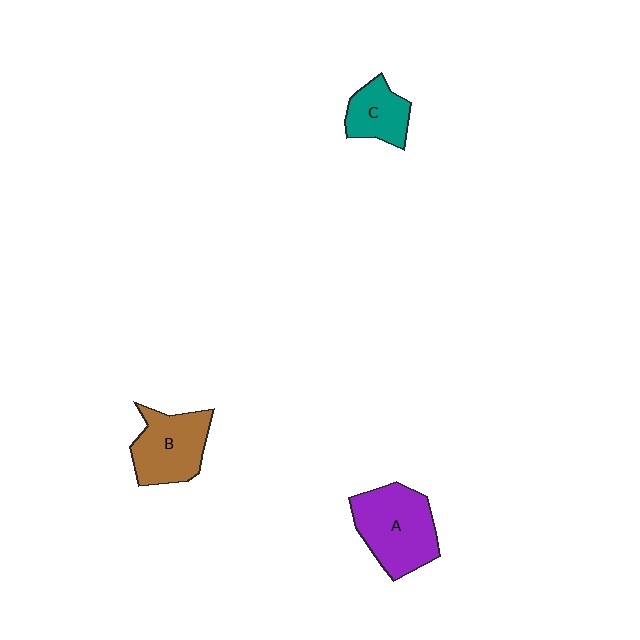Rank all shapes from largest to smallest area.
From largest to smallest: A (purple), B (brown), C (teal).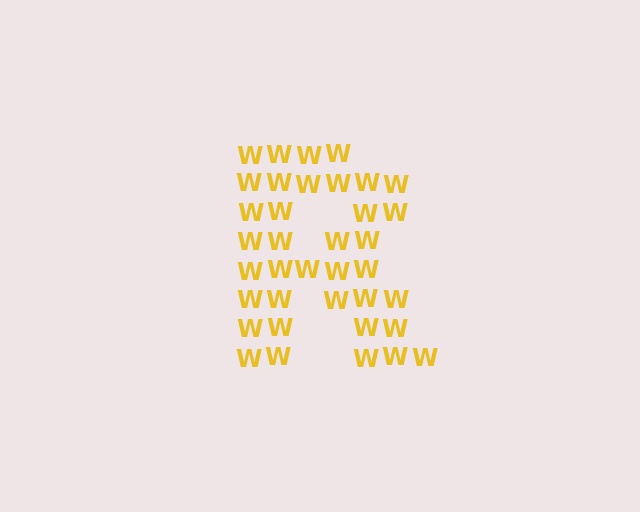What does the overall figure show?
The overall figure shows the letter R.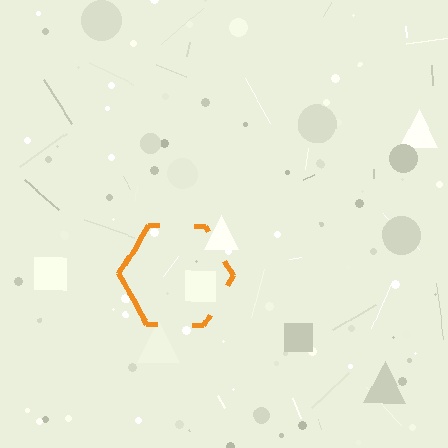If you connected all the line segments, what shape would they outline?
They would outline a hexagon.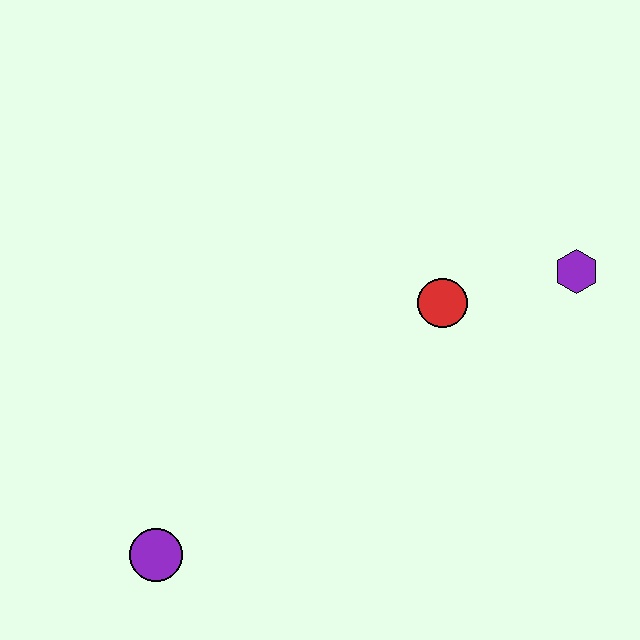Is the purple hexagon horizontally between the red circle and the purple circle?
No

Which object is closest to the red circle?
The purple hexagon is closest to the red circle.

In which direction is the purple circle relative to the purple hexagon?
The purple circle is to the left of the purple hexagon.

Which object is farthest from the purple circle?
The purple hexagon is farthest from the purple circle.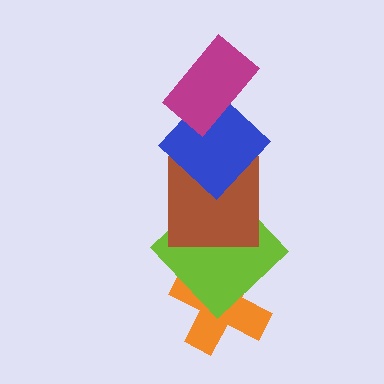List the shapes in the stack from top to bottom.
From top to bottom: the magenta rectangle, the blue diamond, the brown square, the lime diamond, the orange cross.